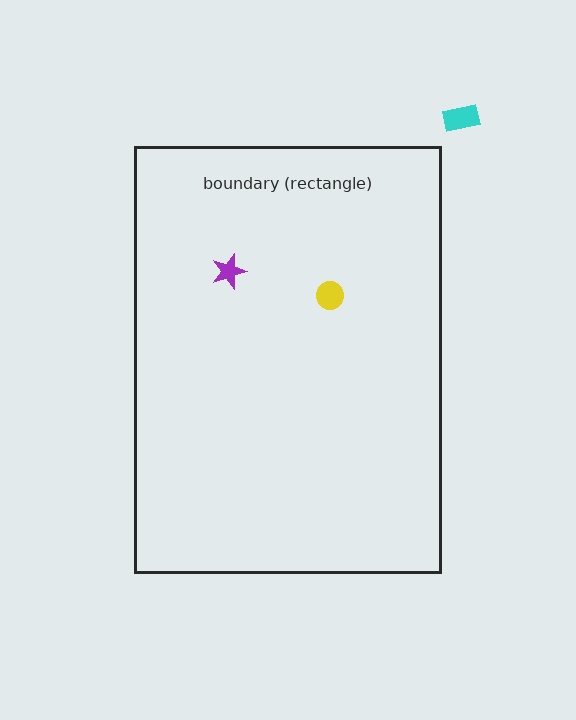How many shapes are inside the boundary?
2 inside, 1 outside.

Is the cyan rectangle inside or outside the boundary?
Outside.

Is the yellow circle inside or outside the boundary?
Inside.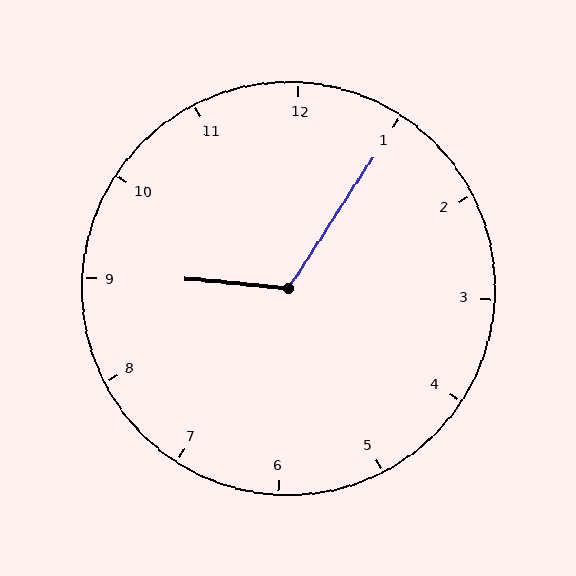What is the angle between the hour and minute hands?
Approximately 118 degrees.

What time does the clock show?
9:05.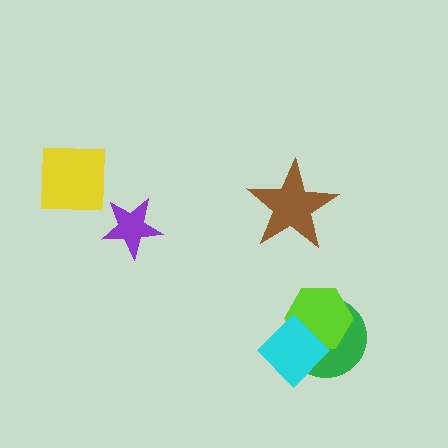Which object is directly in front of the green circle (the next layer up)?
The lime hexagon is directly in front of the green circle.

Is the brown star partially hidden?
No, no other shape covers it.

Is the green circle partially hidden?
Yes, it is partially covered by another shape.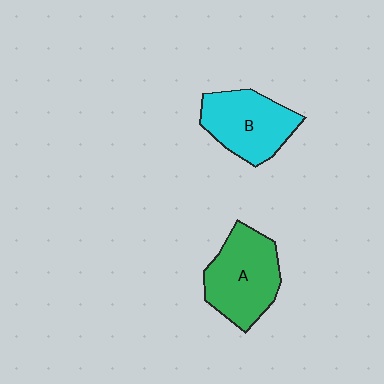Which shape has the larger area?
Shape A (green).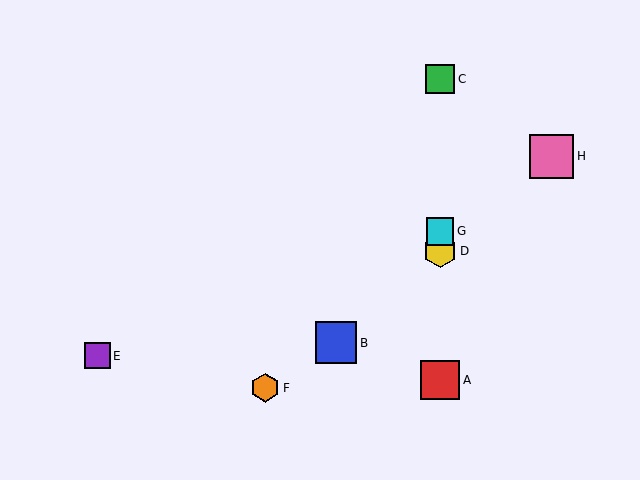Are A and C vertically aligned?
Yes, both are at x≈440.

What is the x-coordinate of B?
Object B is at x≈336.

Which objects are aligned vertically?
Objects A, C, D, G are aligned vertically.